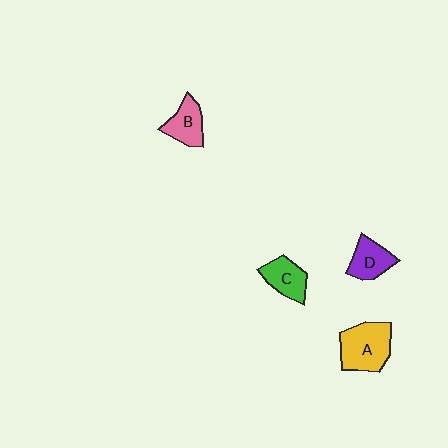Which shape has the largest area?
Shape A (yellow).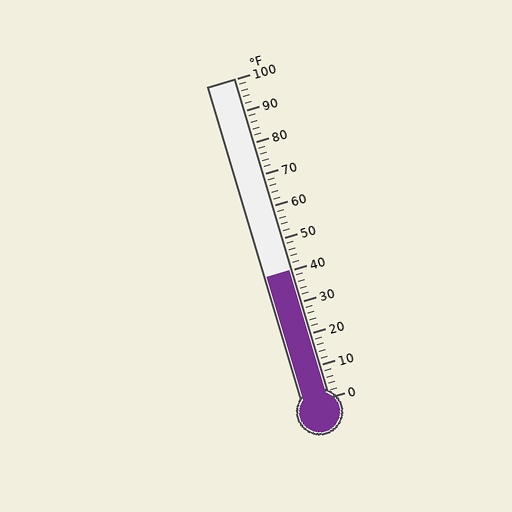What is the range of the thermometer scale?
The thermometer scale ranges from 0°F to 100°F.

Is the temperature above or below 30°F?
The temperature is above 30°F.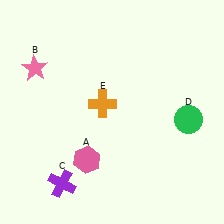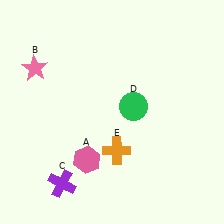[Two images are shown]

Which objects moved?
The objects that moved are: the green circle (D), the orange cross (E).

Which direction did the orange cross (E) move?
The orange cross (E) moved down.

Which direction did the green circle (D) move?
The green circle (D) moved left.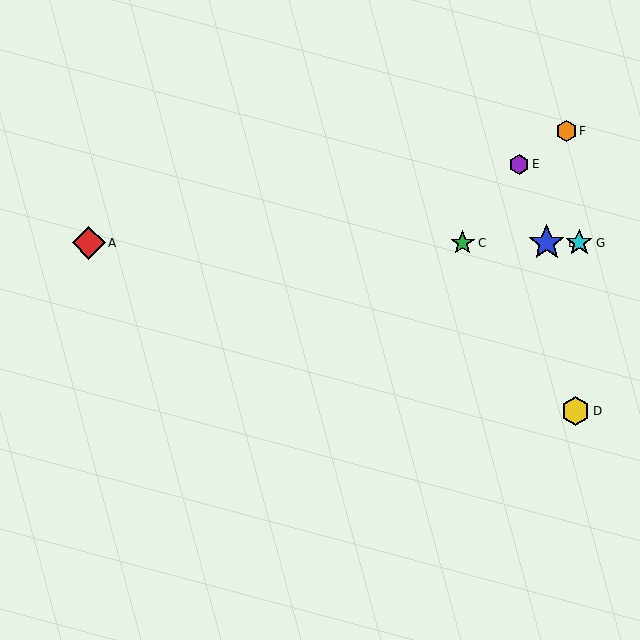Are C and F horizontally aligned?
No, C is at y≈243 and F is at y≈131.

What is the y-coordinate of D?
Object D is at y≈411.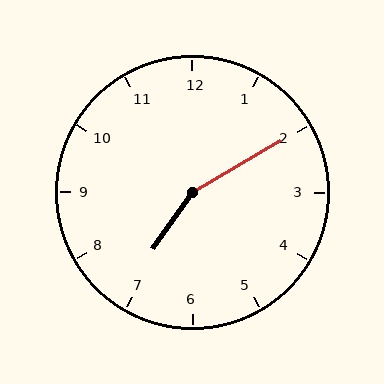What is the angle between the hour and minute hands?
Approximately 155 degrees.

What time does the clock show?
7:10.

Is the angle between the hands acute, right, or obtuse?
It is obtuse.